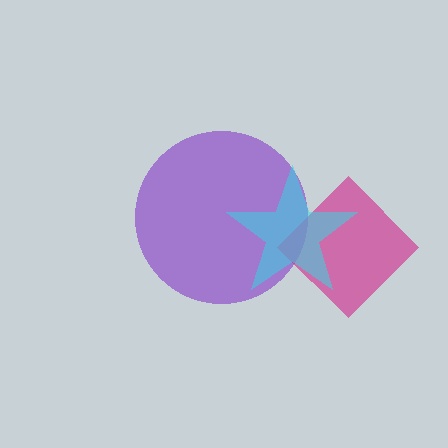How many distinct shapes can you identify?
There are 3 distinct shapes: a purple circle, a magenta diamond, a cyan star.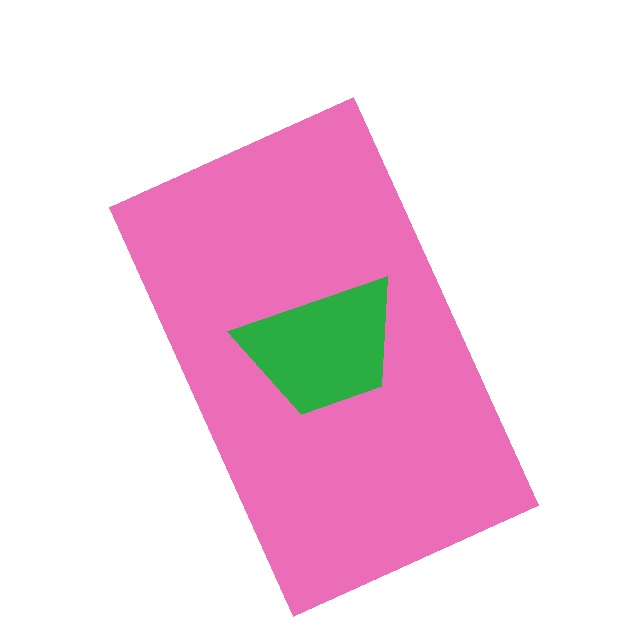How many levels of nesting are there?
2.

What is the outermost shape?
The pink rectangle.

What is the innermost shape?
The green trapezoid.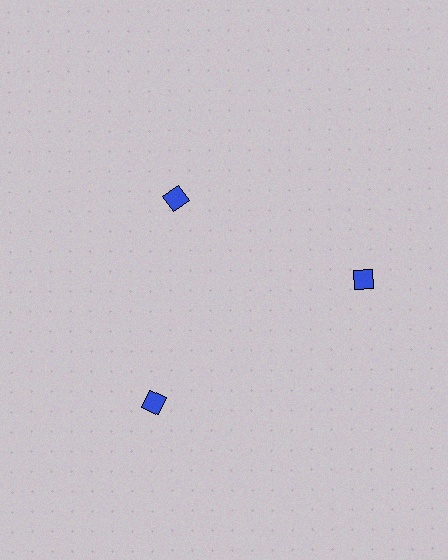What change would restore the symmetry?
The symmetry would be restored by moving it outward, back onto the ring so that all 3 diamonds sit at equal angles and equal distance from the center.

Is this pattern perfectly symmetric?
No. The 3 blue diamonds are arranged in a ring, but one element near the 11 o'clock position is pulled inward toward the center, breaking the 3-fold rotational symmetry.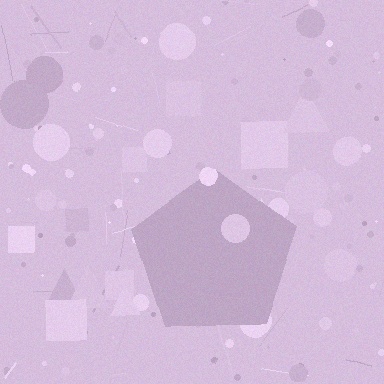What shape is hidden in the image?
A pentagon is hidden in the image.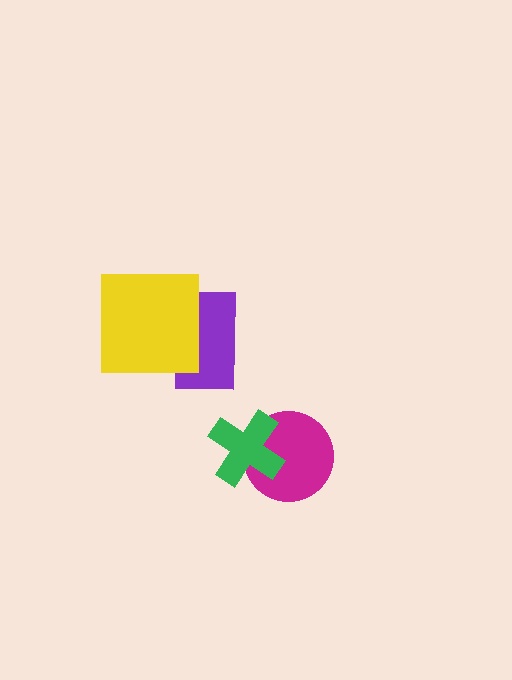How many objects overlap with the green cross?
1 object overlaps with the green cross.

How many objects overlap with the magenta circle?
1 object overlaps with the magenta circle.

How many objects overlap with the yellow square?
1 object overlaps with the yellow square.